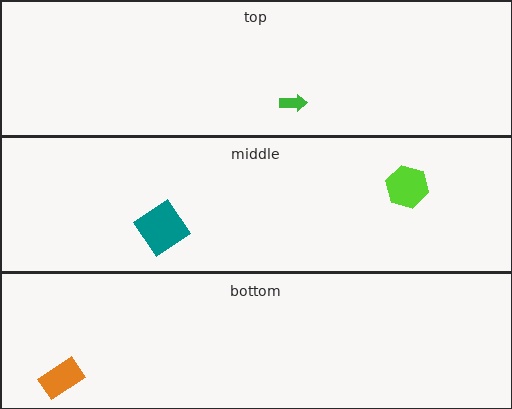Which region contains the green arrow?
The top region.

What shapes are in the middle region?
The lime hexagon, the teal diamond.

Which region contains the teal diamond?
The middle region.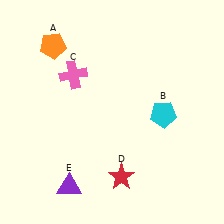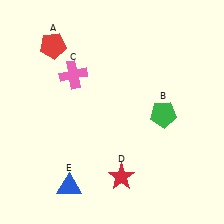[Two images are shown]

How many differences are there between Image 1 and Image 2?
There are 3 differences between the two images.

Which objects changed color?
A changed from orange to red. B changed from cyan to green. E changed from purple to blue.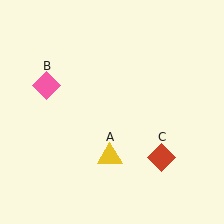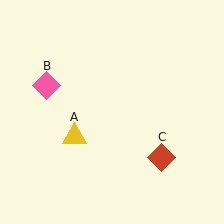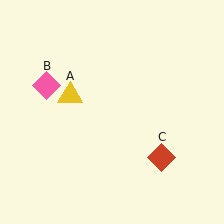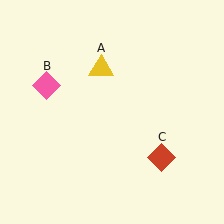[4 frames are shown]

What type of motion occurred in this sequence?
The yellow triangle (object A) rotated clockwise around the center of the scene.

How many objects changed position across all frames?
1 object changed position: yellow triangle (object A).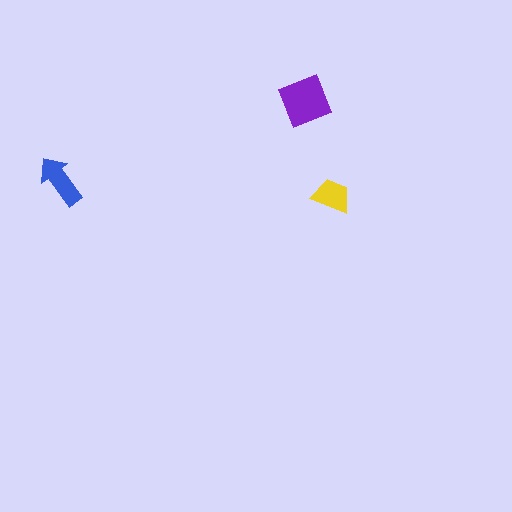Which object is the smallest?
The yellow trapezoid.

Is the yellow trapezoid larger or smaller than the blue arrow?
Smaller.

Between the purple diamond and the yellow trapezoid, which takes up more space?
The purple diamond.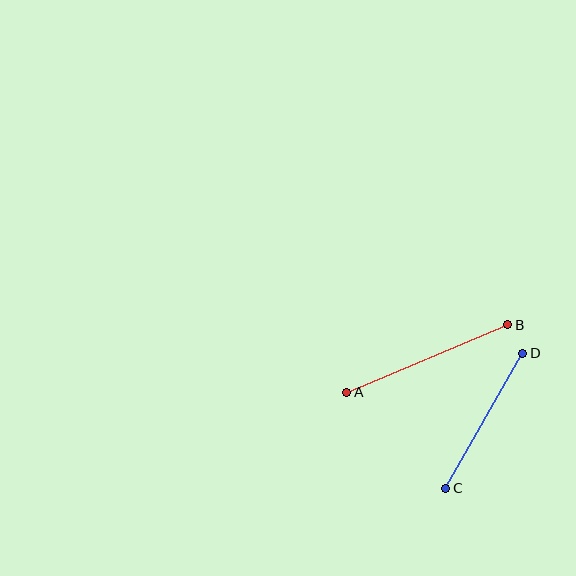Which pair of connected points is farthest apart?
Points A and B are farthest apart.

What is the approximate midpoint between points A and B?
The midpoint is at approximately (427, 359) pixels.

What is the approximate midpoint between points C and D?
The midpoint is at approximately (484, 421) pixels.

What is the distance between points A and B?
The distance is approximately 174 pixels.